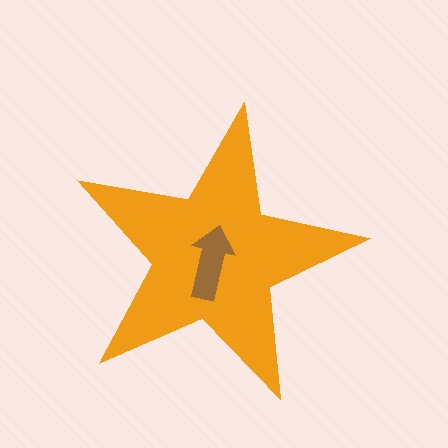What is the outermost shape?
The orange star.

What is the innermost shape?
The brown arrow.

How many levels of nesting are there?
2.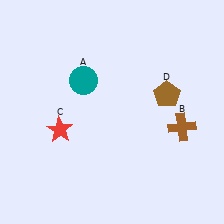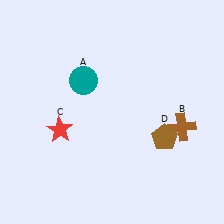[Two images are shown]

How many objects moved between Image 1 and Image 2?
1 object moved between the two images.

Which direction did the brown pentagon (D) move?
The brown pentagon (D) moved down.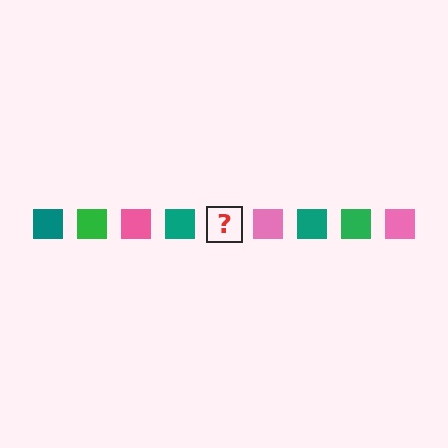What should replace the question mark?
The question mark should be replaced with a green square.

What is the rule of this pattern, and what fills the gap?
The rule is that the pattern cycles through teal, green, pink squares. The gap should be filled with a green square.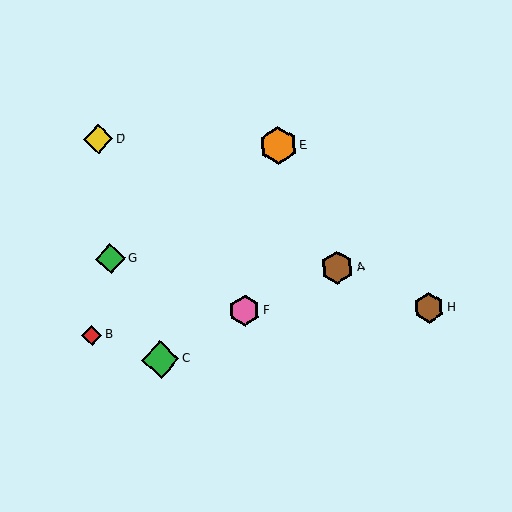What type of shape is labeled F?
Shape F is a pink hexagon.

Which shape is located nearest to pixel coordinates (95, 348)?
The red diamond (labeled B) at (92, 335) is nearest to that location.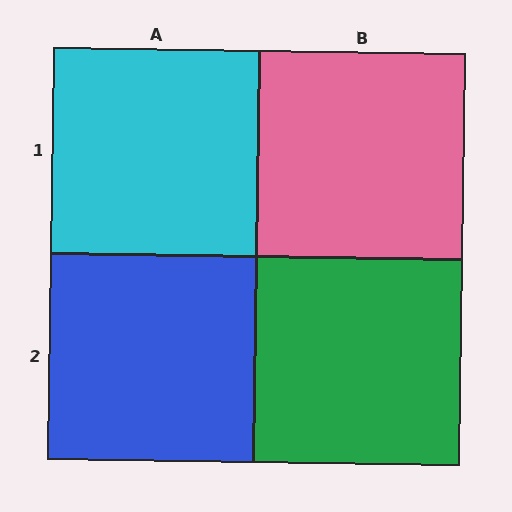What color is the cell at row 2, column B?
Green.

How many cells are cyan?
1 cell is cyan.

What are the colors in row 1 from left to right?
Cyan, pink.